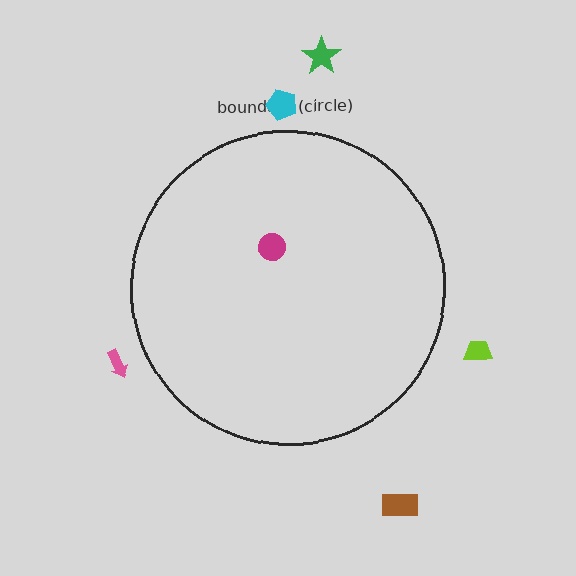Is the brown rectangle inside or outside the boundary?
Outside.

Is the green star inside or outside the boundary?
Outside.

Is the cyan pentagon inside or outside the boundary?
Outside.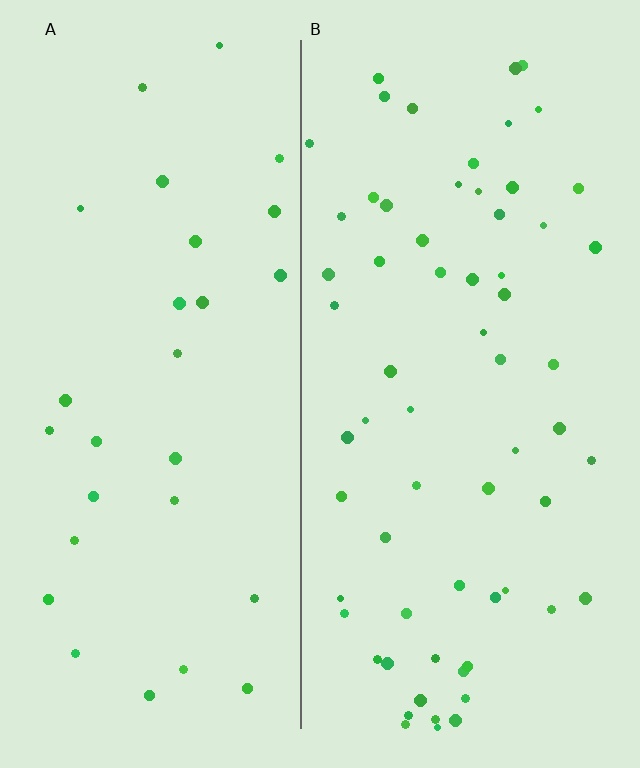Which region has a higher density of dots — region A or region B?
B (the right).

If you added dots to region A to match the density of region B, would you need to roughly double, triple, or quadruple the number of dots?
Approximately double.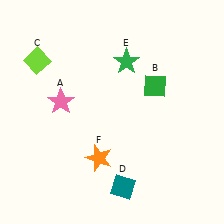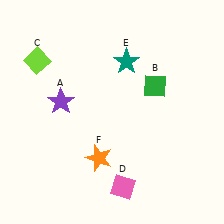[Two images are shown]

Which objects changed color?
A changed from pink to purple. D changed from teal to pink. E changed from green to teal.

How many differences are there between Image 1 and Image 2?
There are 3 differences between the two images.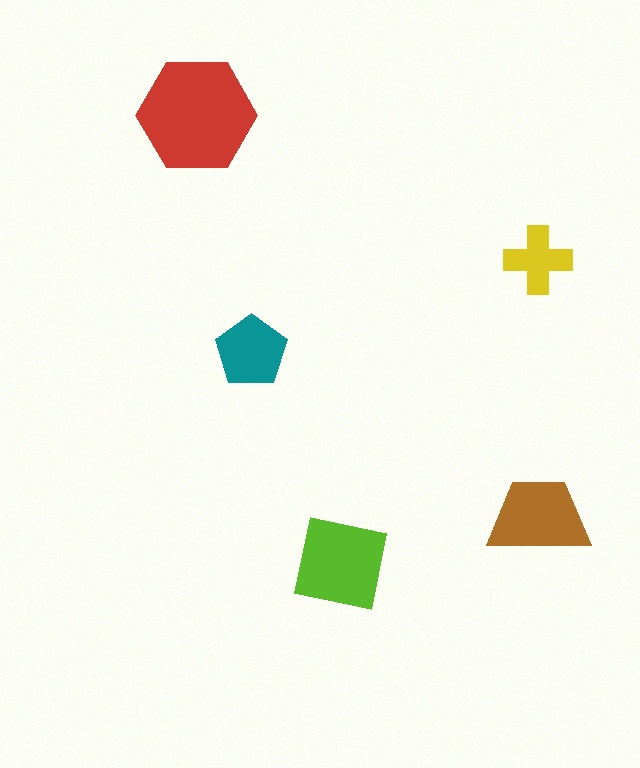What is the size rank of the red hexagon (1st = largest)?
1st.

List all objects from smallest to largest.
The yellow cross, the teal pentagon, the brown trapezoid, the lime square, the red hexagon.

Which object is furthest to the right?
The brown trapezoid is rightmost.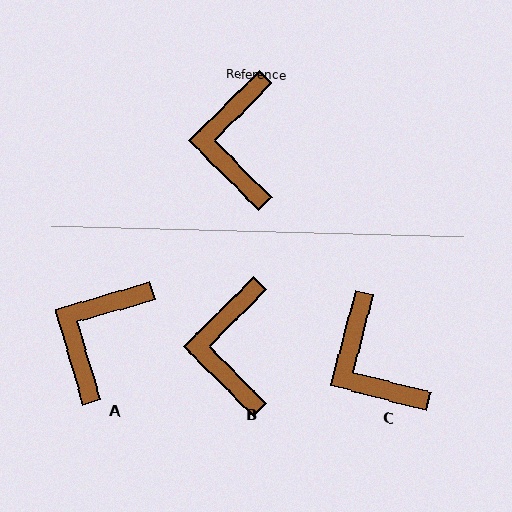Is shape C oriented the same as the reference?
No, it is off by about 30 degrees.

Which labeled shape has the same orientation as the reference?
B.